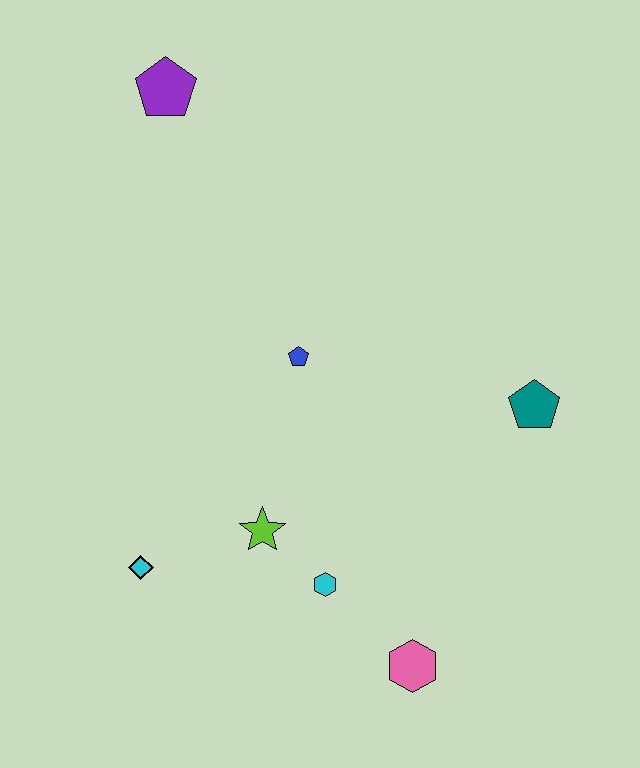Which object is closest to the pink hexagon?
The cyan hexagon is closest to the pink hexagon.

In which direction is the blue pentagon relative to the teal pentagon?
The blue pentagon is to the left of the teal pentagon.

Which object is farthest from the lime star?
The purple pentagon is farthest from the lime star.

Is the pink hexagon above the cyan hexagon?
No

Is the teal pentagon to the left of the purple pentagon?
No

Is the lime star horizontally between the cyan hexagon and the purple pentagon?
Yes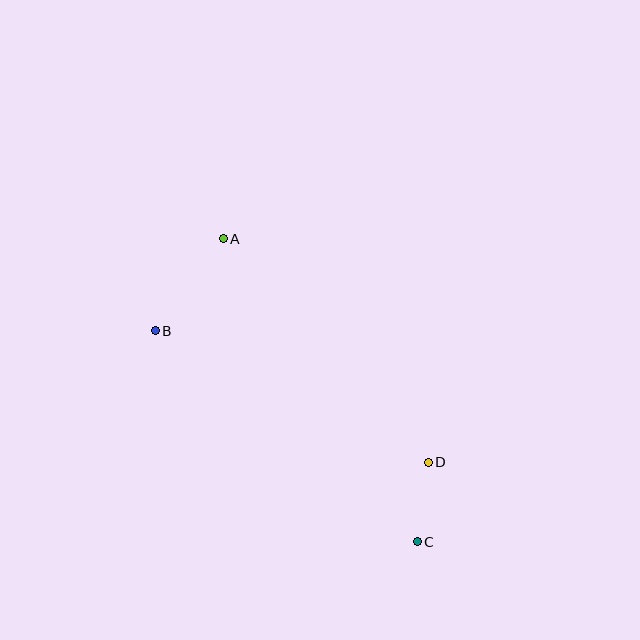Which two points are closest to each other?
Points C and D are closest to each other.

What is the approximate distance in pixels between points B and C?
The distance between B and C is approximately 336 pixels.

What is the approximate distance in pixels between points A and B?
The distance between A and B is approximately 114 pixels.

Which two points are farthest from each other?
Points A and C are farthest from each other.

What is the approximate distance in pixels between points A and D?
The distance between A and D is approximately 303 pixels.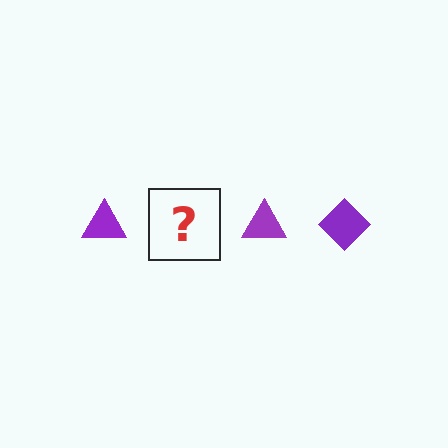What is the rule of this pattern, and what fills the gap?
The rule is that the pattern cycles through triangle, diamond shapes in purple. The gap should be filled with a purple diamond.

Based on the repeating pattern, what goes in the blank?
The blank should be a purple diamond.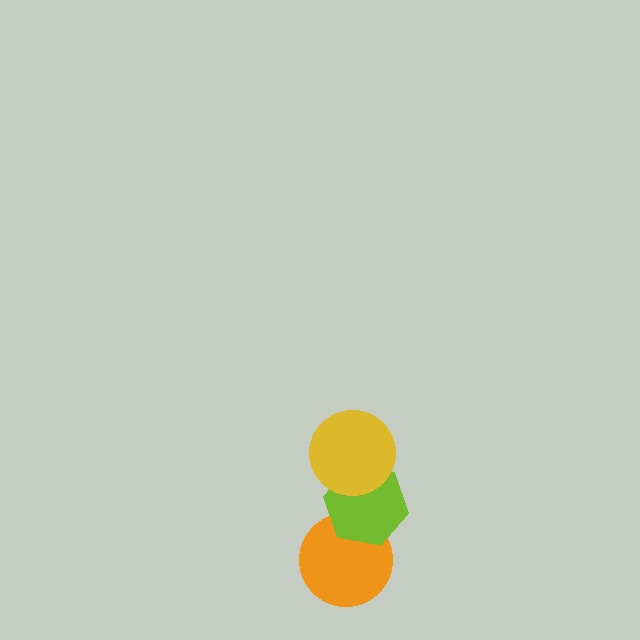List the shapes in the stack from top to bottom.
From top to bottom: the yellow circle, the lime hexagon, the orange circle.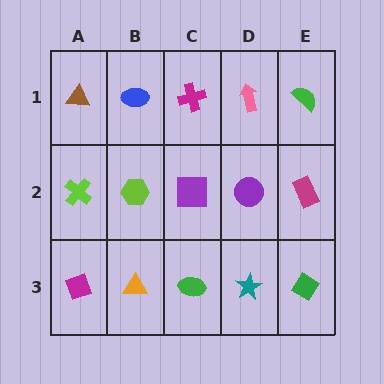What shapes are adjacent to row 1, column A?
A lime cross (row 2, column A), a blue ellipse (row 1, column B).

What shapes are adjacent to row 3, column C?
A purple square (row 2, column C), an orange triangle (row 3, column B), a teal star (row 3, column D).